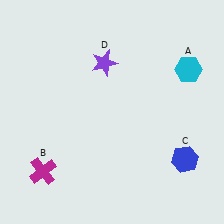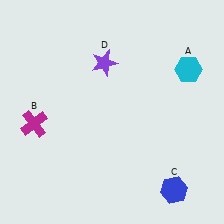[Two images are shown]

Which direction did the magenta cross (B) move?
The magenta cross (B) moved up.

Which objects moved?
The objects that moved are: the magenta cross (B), the blue hexagon (C).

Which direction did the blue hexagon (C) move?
The blue hexagon (C) moved down.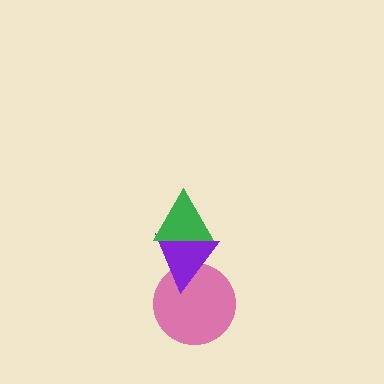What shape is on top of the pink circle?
The purple triangle is on top of the pink circle.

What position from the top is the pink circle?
The pink circle is 3rd from the top.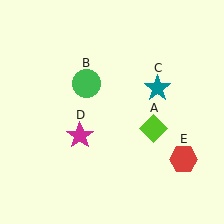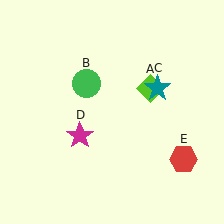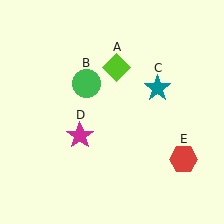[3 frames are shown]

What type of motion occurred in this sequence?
The lime diamond (object A) rotated counterclockwise around the center of the scene.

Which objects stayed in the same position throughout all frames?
Green circle (object B) and teal star (object C) and magenta star (object D) and red hexagon (object E) remained stationary.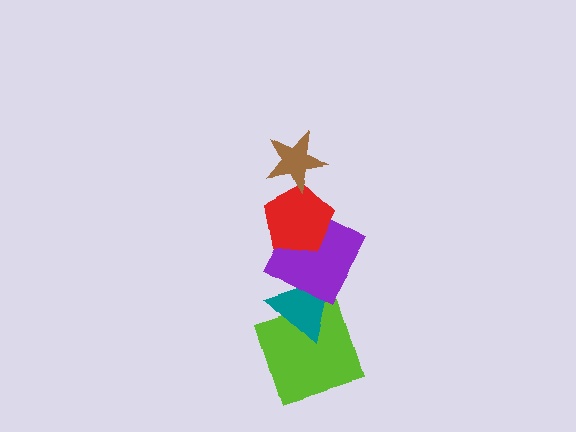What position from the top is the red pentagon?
The red pentagon is 2nd from the top.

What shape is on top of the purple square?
The red pentagon is on top of the purple square.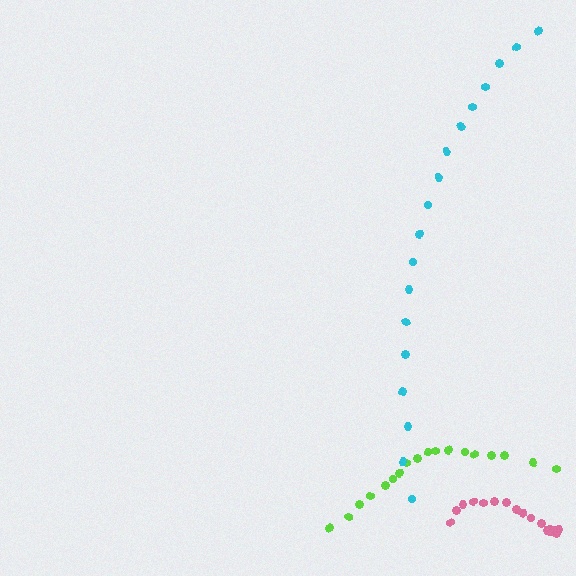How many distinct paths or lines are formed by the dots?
There are 3 distinct paths.